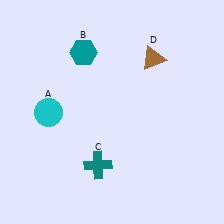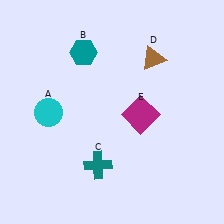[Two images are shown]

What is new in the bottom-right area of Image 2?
A magenta square (E) was added in the bottom-right area of Image 2.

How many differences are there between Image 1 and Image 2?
There is 1 difference between the two images.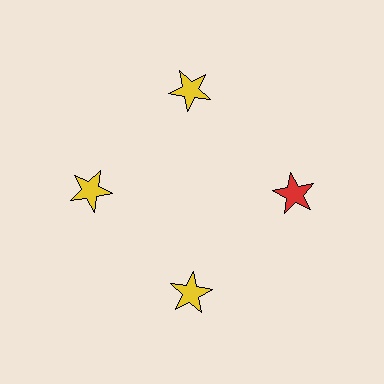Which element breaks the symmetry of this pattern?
The red star at roughly the 3 o'clock position breaks the symmetry. All other shapes are yellow stars.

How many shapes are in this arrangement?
There are 4 shapes arranged in a ring pattern.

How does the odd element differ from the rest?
It has a different color: red instead of yellow.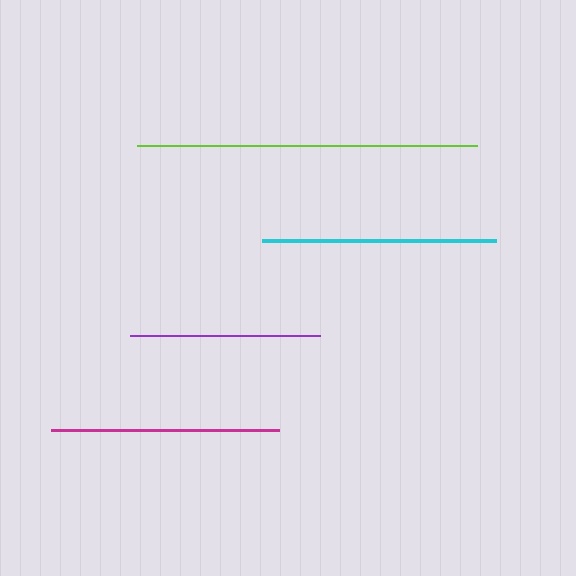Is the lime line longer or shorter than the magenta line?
The lime line is longer than the magenta line.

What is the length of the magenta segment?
The magenta segment is approximately 228 pixels long.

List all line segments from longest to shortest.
From longest to shortest: lime, cyan, magenta, purple.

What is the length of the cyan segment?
The cyan segment is approximately 234 pixels long.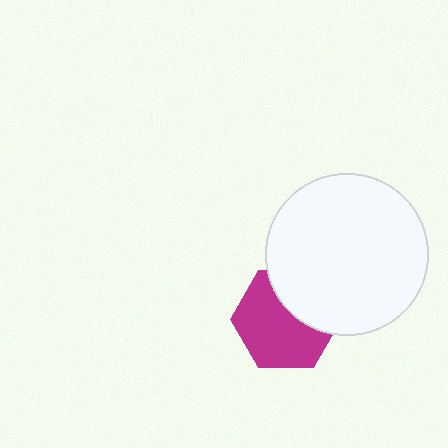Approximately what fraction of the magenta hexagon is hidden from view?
Roughly 35% of the magenta hexagon is hidden behind the white circle.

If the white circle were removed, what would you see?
You would see the complete magenta hexagon.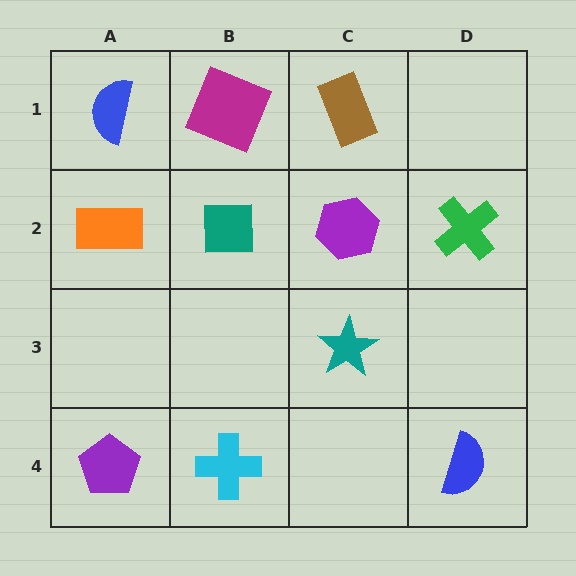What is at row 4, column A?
A purple pentagon.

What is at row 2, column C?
A purple hexagon.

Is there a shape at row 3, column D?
No, that cell is empty.